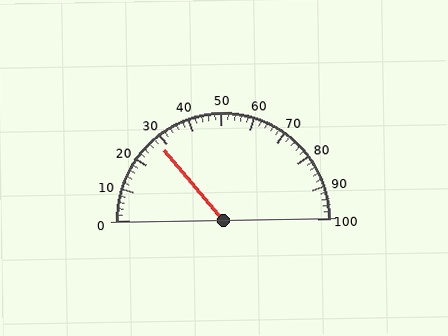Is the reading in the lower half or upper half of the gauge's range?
The reading is in the lower half of the range (0 to 100).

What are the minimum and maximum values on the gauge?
The gauge ranges from 0 to 100.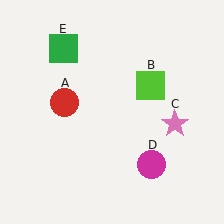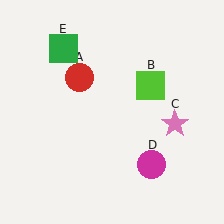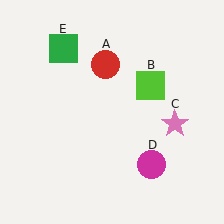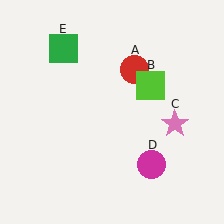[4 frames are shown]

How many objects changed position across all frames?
1 object changed position: red circle (object A).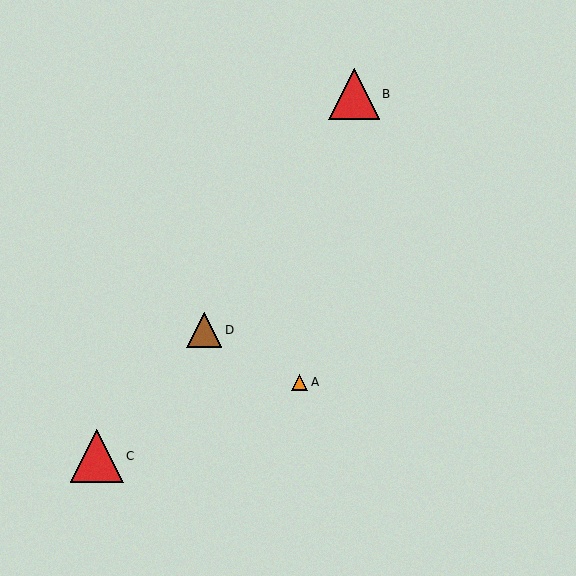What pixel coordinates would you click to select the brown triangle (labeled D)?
Click at (204, 330) to select the brown triangle D.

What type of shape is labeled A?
Shape A is an orange triangle.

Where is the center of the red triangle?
The center of the red triangle is at (97, 456).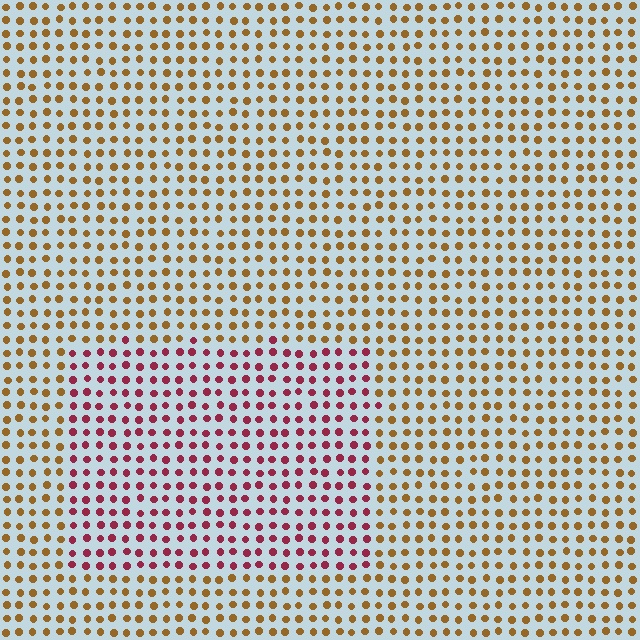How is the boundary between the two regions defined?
The boundary is defined purely by a slight shift in hue (about 53 degrees). Spacing, size, and orientation are identical on both sides.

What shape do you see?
I see a rectangle.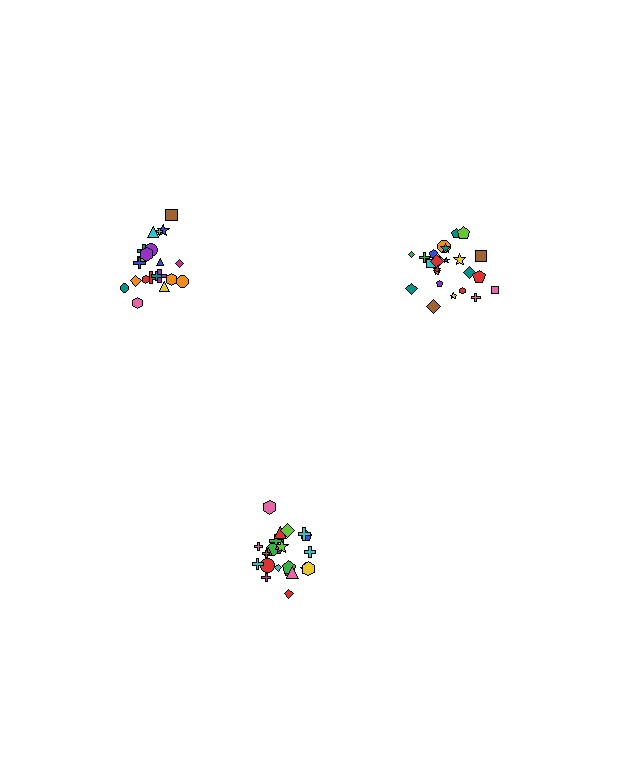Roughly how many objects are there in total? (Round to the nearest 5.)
Roughly 70 objects in total.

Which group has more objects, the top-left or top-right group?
The top-right group.